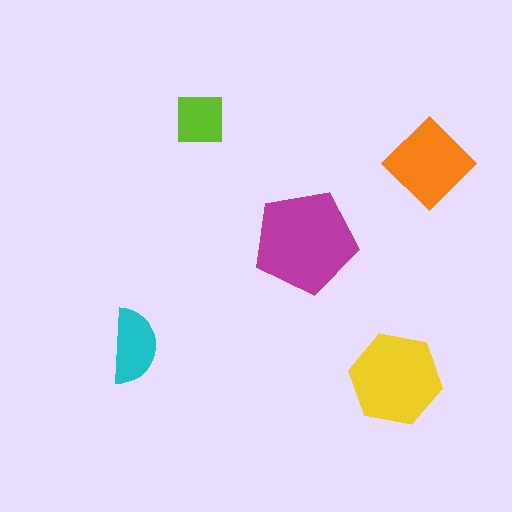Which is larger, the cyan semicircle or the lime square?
The cyan semicircle.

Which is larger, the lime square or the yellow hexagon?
The yellow hexagon.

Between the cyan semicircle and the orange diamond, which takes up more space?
The orange diamond.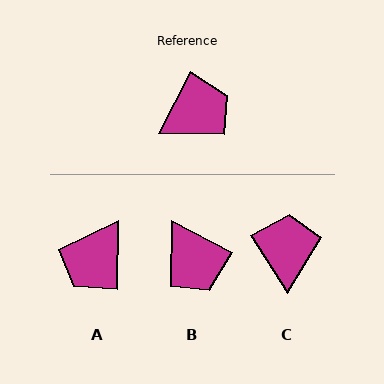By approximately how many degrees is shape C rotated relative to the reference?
Approximately 60 degrees counter-clockwise.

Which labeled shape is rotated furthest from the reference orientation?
A, about 153 degrees away.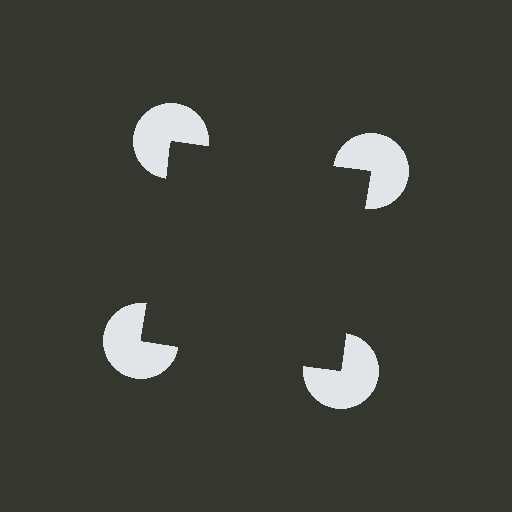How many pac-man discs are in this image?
There are 4 — one at each vertex of the illusory square.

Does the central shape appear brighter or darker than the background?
It typically appears slightly darker than the background, even though no actual brightness change is drawn.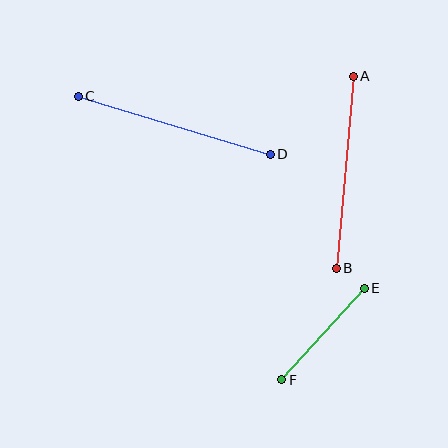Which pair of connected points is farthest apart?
Points C and D are farthest apart.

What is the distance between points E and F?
The distance is approximately 123 pixels.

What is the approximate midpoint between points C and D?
The midpoint is at approximately (174, 125) pixels.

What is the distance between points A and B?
The distance is approximately 193 pixels.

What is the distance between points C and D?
The distance is approximately 201 pixels.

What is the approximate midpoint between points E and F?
The midpoint is at approximately (323, 334) pixels.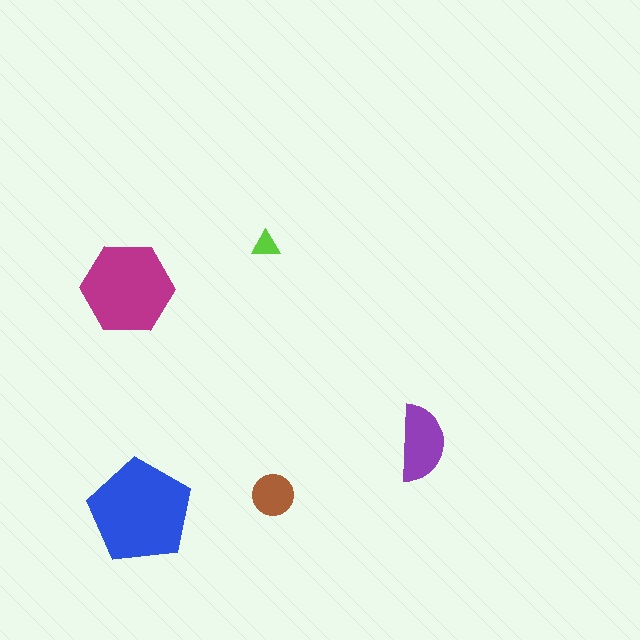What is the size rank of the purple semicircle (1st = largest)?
3rd.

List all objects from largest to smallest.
The blue pentagon, the magenta hexagon, the purple semicircle, the brown circle, the lime triangle.